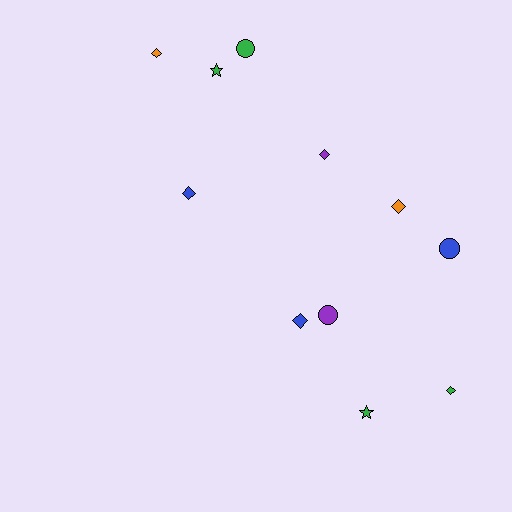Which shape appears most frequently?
Diamond, with 6 objects.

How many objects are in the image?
There are 11 objects.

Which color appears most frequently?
Green, with 4 objects.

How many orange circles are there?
There are no orange circles.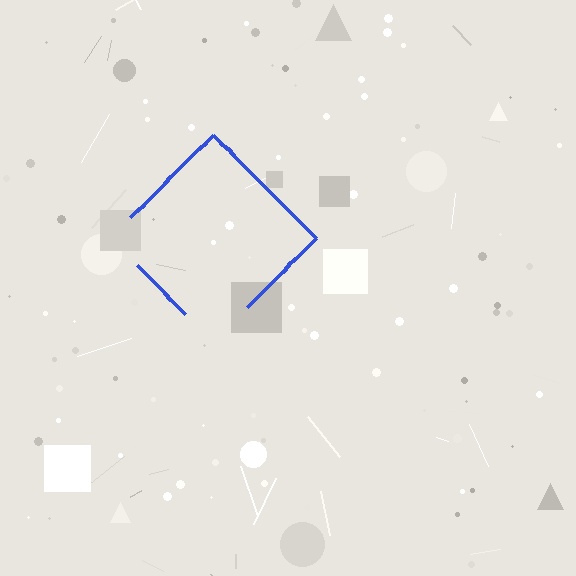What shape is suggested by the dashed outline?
The dashed outline suggests a diamond.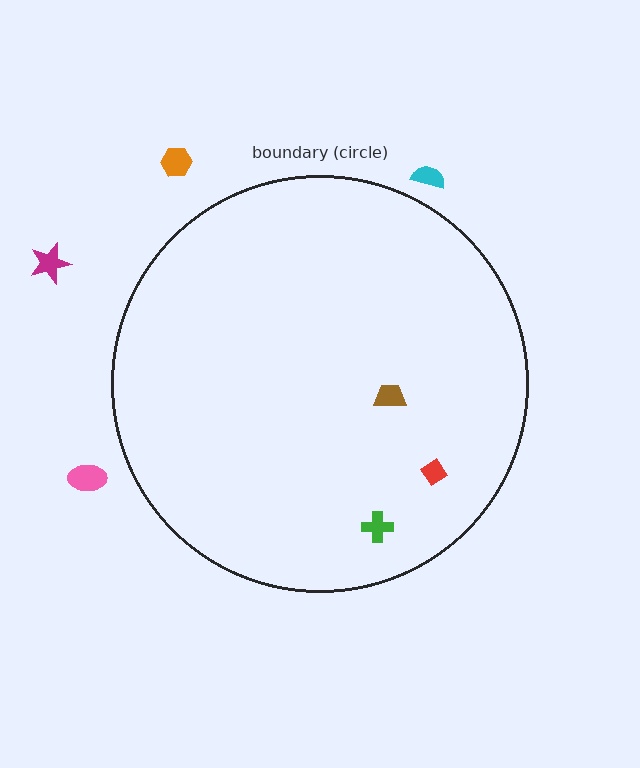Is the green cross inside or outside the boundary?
Inside.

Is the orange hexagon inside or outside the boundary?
Outside.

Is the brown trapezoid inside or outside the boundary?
Inside.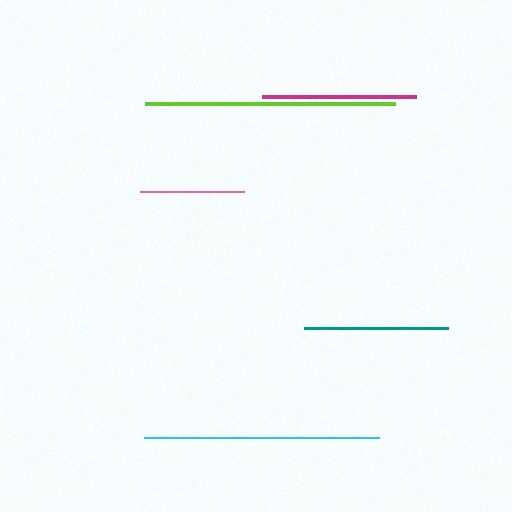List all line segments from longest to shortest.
From longest to shortest: lime, cyan, magenta, teal, pink.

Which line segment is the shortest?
The pink line is the shortest at approximately 104 pixels.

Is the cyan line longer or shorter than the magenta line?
The cyan line is longer than the magenta line.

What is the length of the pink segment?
The pink segment is approximately 104 pixels long.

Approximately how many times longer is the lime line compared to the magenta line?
The lime line is approximately 1.6 times the length of the magenta line.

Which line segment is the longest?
The lime line is the longest at approximately 251 pixels.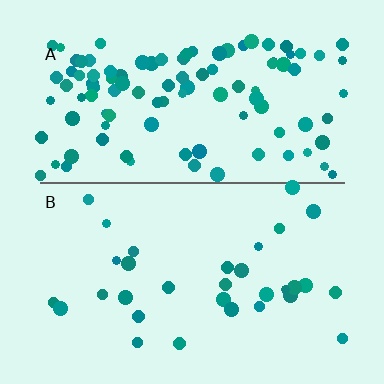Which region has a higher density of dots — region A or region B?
A (the top).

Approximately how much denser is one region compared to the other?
Approximately 3.2× — region A over region B.